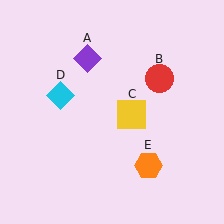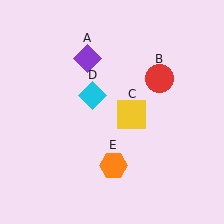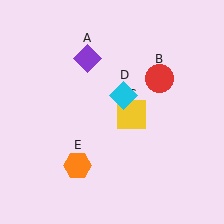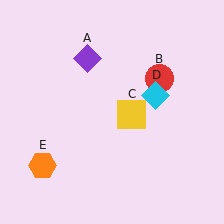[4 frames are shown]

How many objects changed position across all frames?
2 objects changed position: cyan diamond (object D), orange hexagon (object E).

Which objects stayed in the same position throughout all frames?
Purple diamond (object A) and red circle (object B) and yellow square (object C) remained stationary.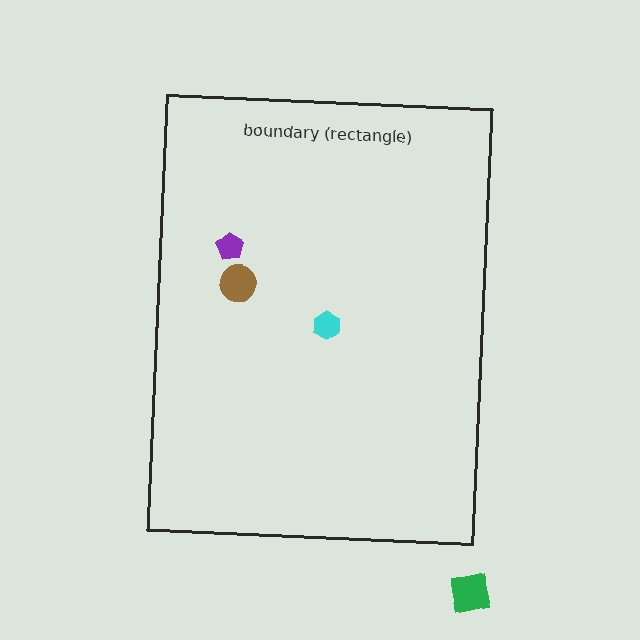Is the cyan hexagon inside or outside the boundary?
Inside.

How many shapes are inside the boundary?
3 inside, 1 outside.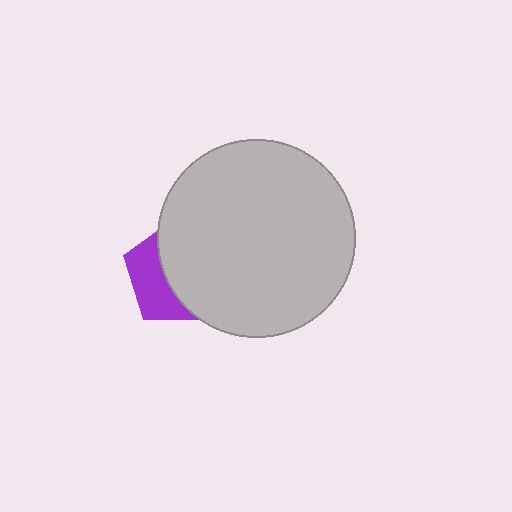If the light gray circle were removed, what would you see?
You would see the complete purple pentagon.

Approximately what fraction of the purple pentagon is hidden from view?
Roughly 62% of the purple pentagon is hidden behind the light gray circle.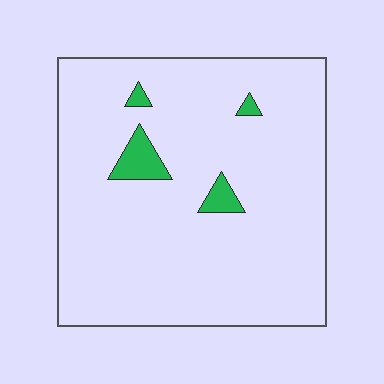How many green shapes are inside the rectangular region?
4.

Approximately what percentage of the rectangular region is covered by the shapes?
Approximately 5%.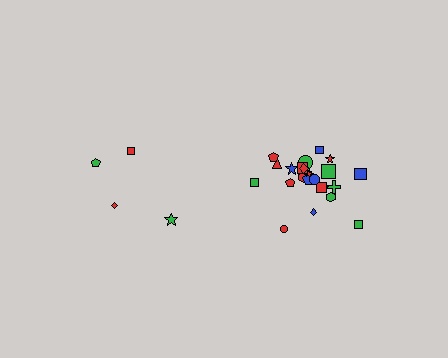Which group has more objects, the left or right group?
The right group.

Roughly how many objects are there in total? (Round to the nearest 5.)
Roughly 30 objects in total.